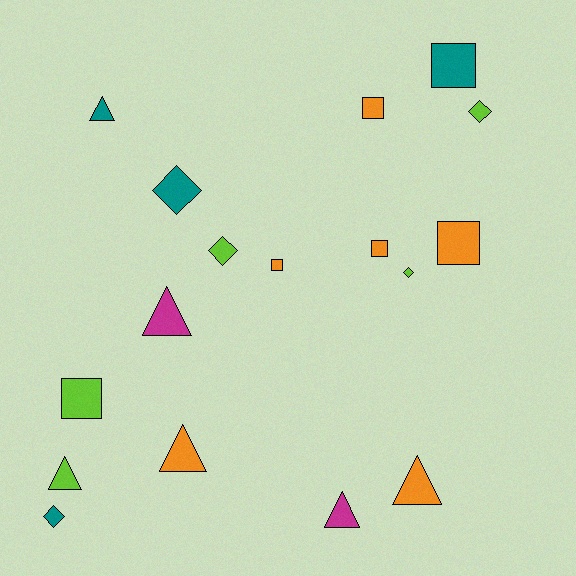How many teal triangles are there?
There is 1 teal triangle.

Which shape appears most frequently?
Square, with 6 objects.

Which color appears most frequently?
Orange, with 6 objects.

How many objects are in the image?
There are 17 objects.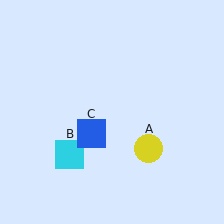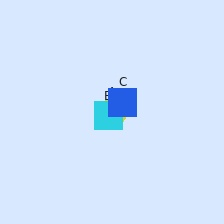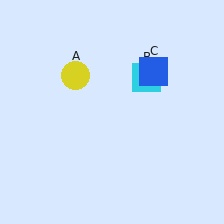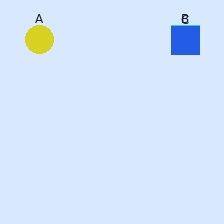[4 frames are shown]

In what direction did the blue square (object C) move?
The blue square (object C) moved up and to the right.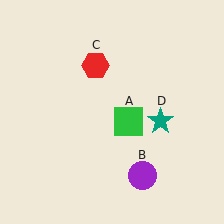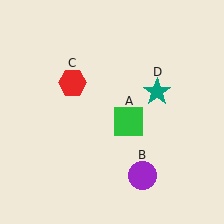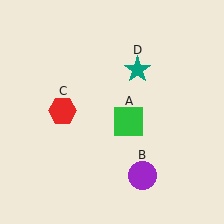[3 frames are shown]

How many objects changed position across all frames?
2 objects changed position: red hexagon (object C), teal star (object D).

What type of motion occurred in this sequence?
The red hexagon (object C), teal star (object D) rotated counterclockwise around the center of the scene.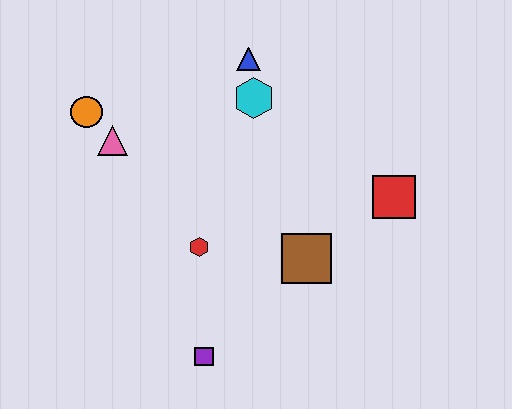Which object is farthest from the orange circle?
The red square is farthest from the orange circle.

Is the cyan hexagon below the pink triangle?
No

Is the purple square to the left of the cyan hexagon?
Yes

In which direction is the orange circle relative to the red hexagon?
The orange circle is above the red hexagon.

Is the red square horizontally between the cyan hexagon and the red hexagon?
No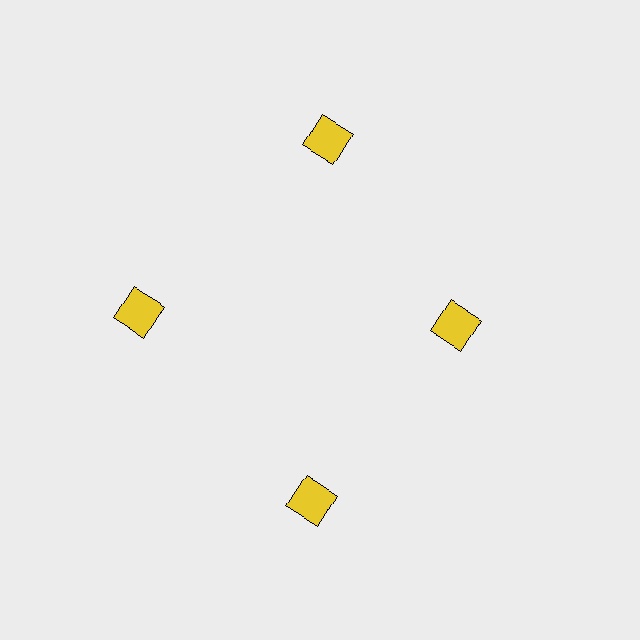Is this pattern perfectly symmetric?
No. The 4 yellow squares are arranged in a ring, but one element near the 3 o'clock position is pulled inward toward the center, breaking the 4-fold rotational symmetry.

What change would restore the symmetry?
The symmetry would be restored by moving it outward, back onto the ring so that all 4 squares sit at equal angles and equal distance from the center.